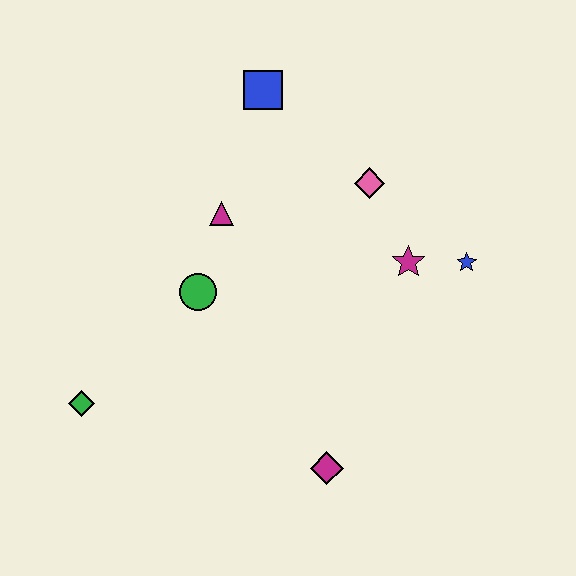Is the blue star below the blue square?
Yes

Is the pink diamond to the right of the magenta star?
No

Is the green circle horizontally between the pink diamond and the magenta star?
No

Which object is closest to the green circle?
The magenta triangle is closest to the green circle.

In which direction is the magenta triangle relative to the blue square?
The magenta triangle is below the blue square.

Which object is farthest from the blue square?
The magenta diamond is farthest from the blue square.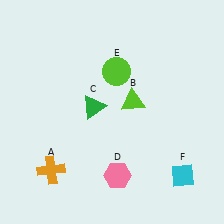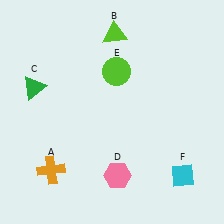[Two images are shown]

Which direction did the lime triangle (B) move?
The lime triangle (B) moved up.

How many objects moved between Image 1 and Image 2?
2 objects moved between the two images.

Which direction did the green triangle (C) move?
The green triangle (C) moved left.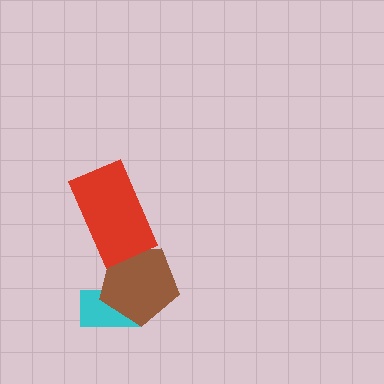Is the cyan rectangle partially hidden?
Yes, it is partially covered by another shape.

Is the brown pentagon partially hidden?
Yes, it is partially covered by another shape.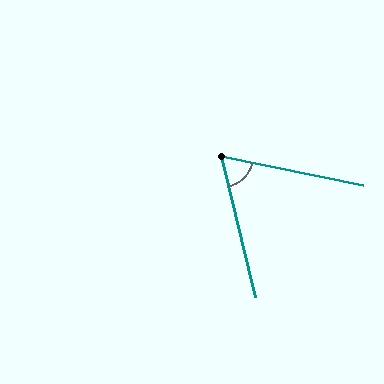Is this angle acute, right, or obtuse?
It is acute.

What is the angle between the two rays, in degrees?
Approximately 65 degrees.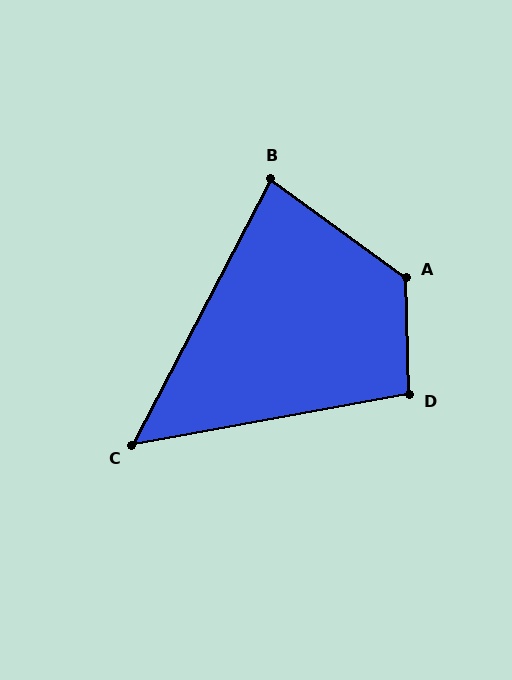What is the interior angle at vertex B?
Approximately 81 degrees (acute).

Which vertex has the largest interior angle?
A, at approximately 128 degrees.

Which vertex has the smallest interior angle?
C, at approximately 52 degrees.